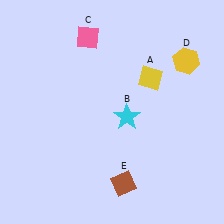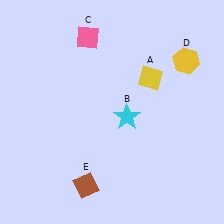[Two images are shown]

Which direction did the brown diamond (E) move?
The brown diamond (E) moved left.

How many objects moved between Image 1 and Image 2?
1 object moved between the two images.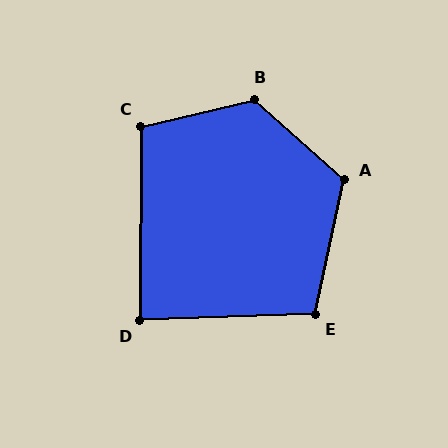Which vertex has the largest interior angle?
B, at approximately 125 degrees.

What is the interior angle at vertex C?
Approximately 104 degrees (obtuse).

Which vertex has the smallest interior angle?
D, at approximately 88 degrees.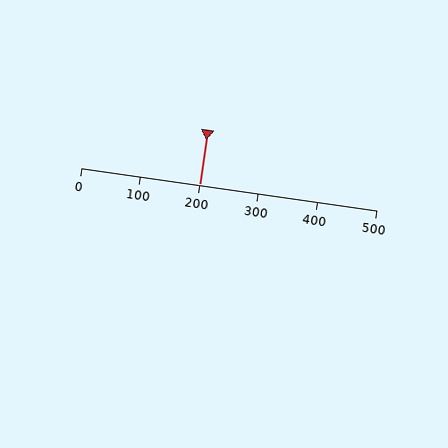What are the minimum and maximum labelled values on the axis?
The axis runs from 0 to 500.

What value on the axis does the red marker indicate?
The marker indicates approximately 200.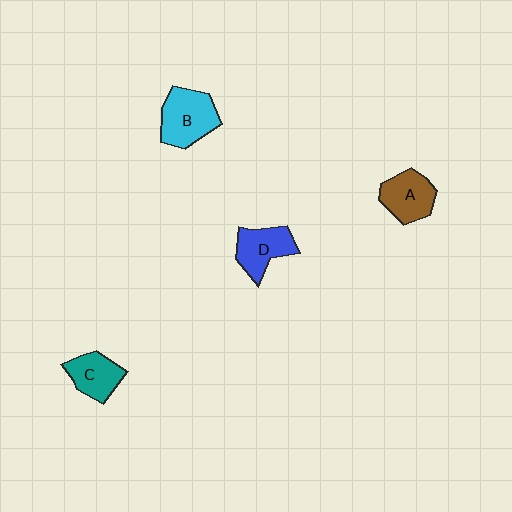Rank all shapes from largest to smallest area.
From largest to smallest: B (cyan), D (blue), A (brown), C (teal).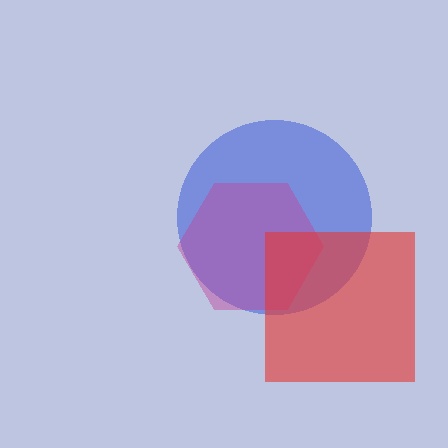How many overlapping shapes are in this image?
There are 3 overlapping shapes in the image.